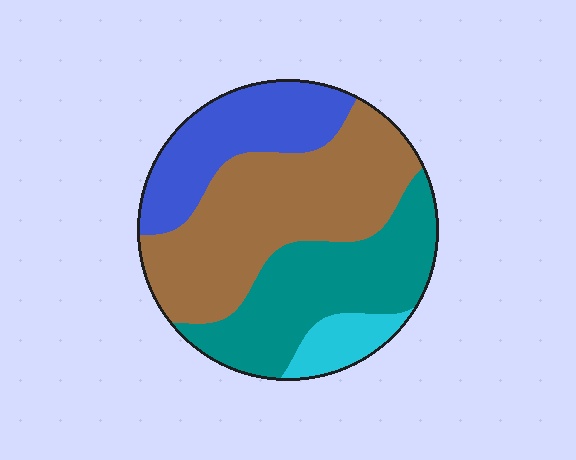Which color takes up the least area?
Cyan, at roughly 5%.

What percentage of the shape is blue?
Blue covers 22% of the shape.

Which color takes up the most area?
Brown, at roughly 40%.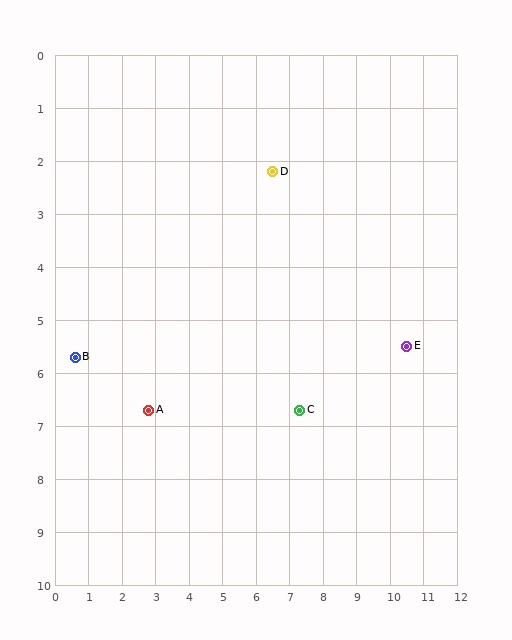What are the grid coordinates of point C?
Point C is at approximately (7.3, 6.7).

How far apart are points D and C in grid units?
Points D and C are about 4.6 grid units apart.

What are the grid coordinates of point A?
Point A is at approximately (2.8, 6.7).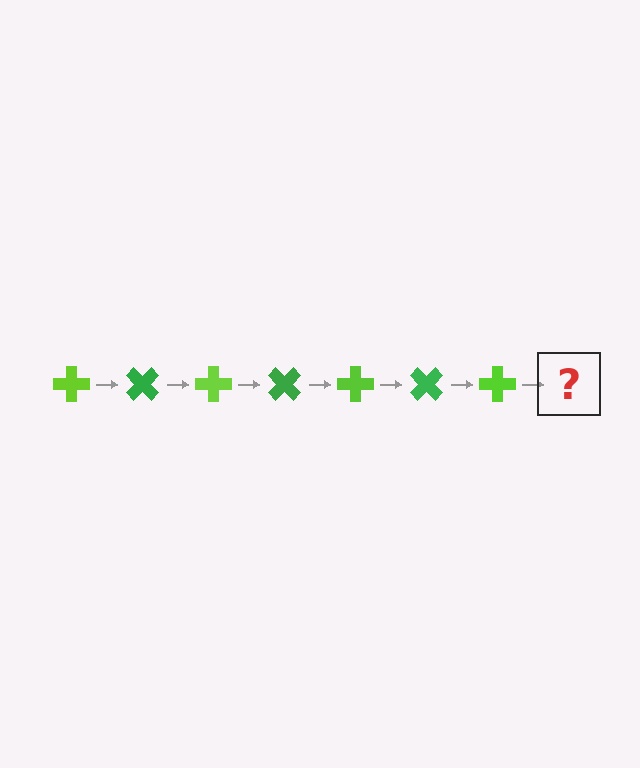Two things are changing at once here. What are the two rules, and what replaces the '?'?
The two rules are that it rotates 45 degrees each step and the color cycles through lime and green. The '?' should be a green cross, rotated 315 degrees from the start.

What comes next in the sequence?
The next element should be a green cross, rotated 315 degrees from the start.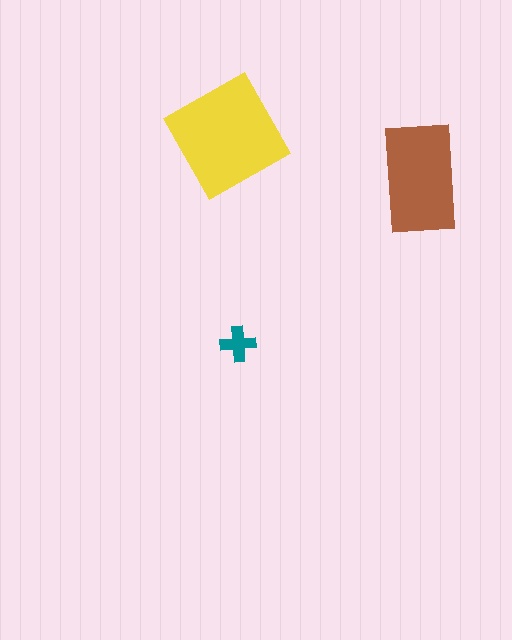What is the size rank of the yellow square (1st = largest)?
1st.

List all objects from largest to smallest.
The yellow square, the brown rectangle, the teal cross.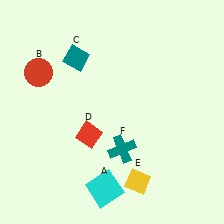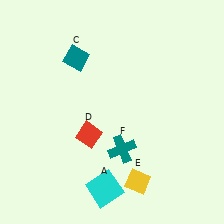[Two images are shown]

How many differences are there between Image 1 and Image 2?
There is 1 difference between the two images.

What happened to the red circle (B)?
The red circle (B) was removed in Image 2. It was in the top-left area of Image 1.